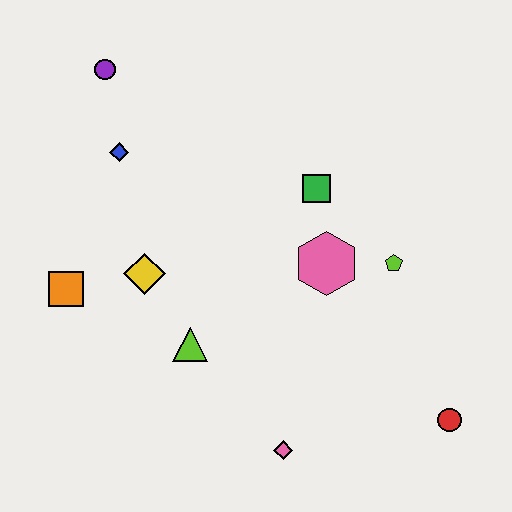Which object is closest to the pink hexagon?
The lime pentagon is closest to the pink hexagon.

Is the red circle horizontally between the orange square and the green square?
No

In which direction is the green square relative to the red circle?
The green square is above the red circle.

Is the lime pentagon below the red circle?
No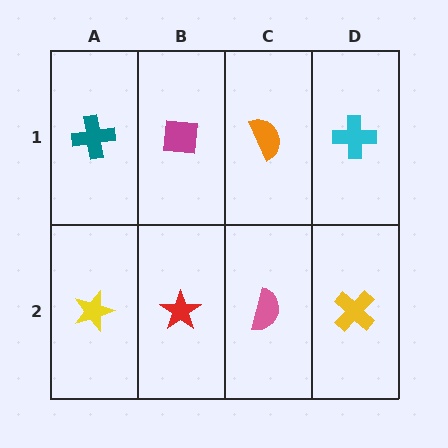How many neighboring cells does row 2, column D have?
2.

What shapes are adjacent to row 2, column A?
A teal cross (row 1, column A), a red star (row 2, column B).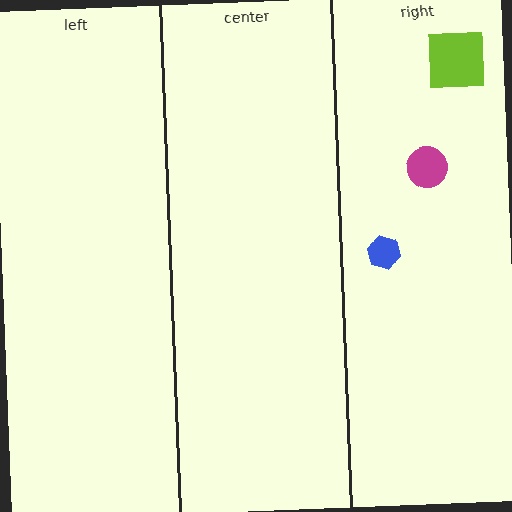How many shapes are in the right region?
3.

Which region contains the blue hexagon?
The right region.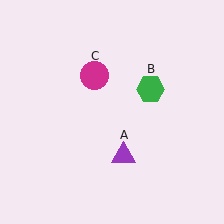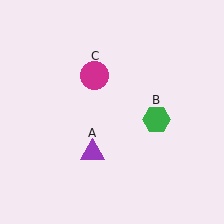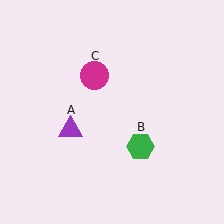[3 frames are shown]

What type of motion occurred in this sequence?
The purple triangle (object A), green hexagon (object B) rotated clockwise around the center of the scene.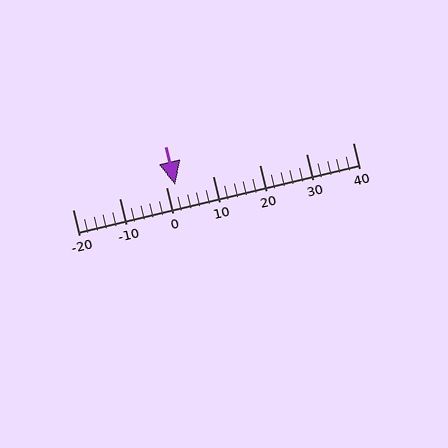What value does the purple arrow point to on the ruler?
The purple arrow points to approximately 2.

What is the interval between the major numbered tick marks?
The major tick marks are spaced 10 units apart.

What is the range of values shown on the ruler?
The ruler shows values from -20 to 40.